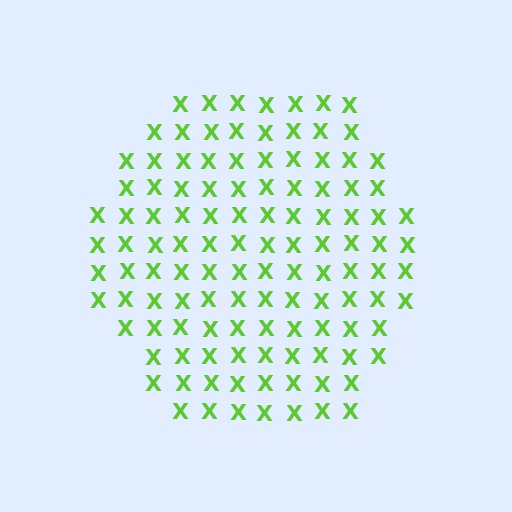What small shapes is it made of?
It is made of small letter X's.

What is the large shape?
The large shape is a hexagon.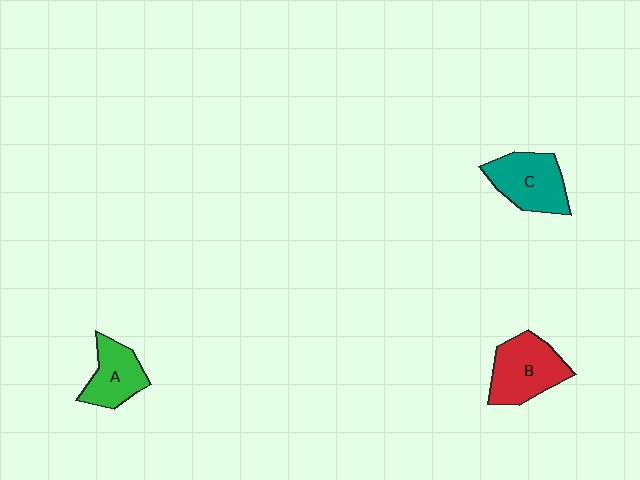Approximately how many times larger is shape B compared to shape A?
Approximately 1.3 times.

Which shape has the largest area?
Shape B (red).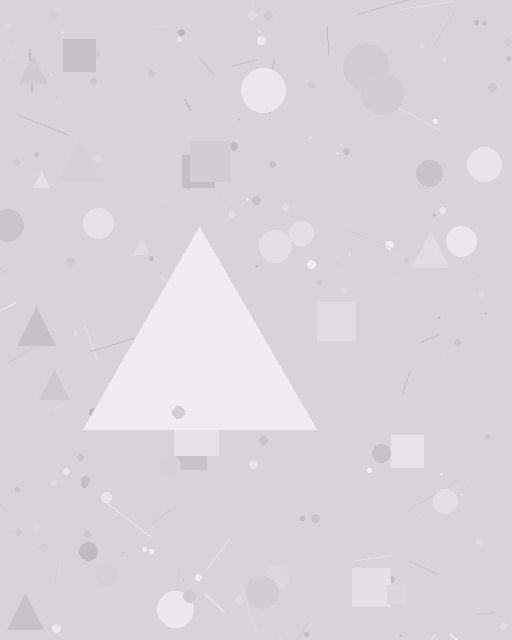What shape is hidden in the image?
A triangle is hidden in the image.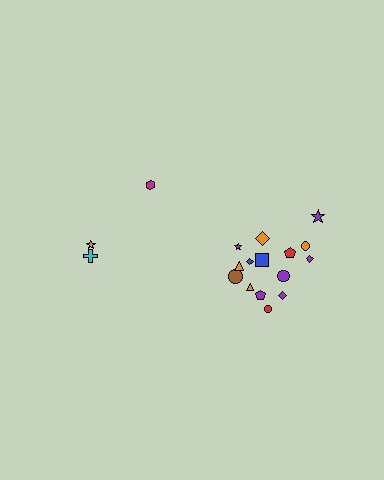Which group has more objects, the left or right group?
The right group.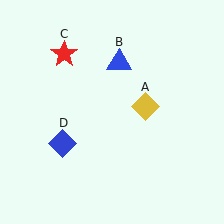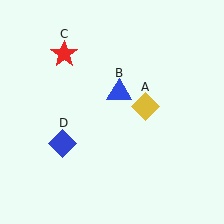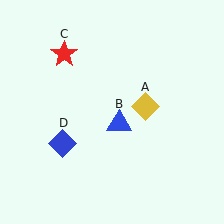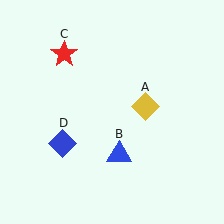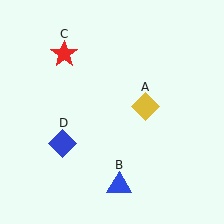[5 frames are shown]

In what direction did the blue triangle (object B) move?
The blue triangle (object B) moved down.